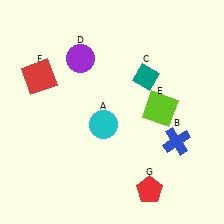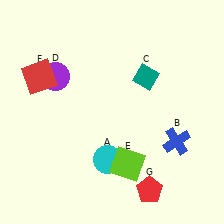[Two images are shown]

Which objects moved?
The objects that moved are: the cyan circle (A), the purple circle (D), the lime square (E).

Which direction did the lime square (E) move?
The lime square (E) moved down.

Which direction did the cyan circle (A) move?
The cyan circle (A) moved down.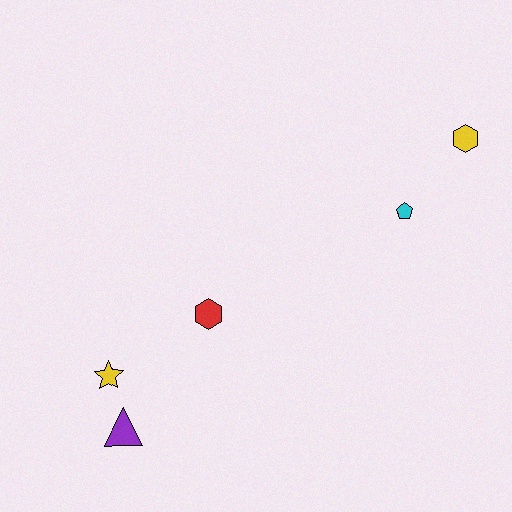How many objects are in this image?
There are 5 objects.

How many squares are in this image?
There are no squares.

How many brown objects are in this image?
There are no brown objects.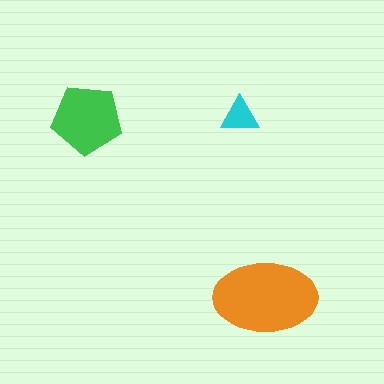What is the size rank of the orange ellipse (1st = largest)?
1st.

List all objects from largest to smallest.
The orange ellipse, the green pentagon, the cyan triangle.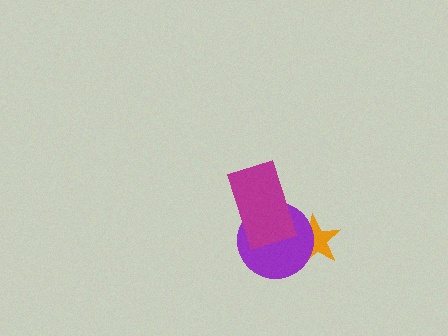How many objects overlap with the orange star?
1 object overlaps with the orange star.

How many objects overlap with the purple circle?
2 objects overlap with the purple circle.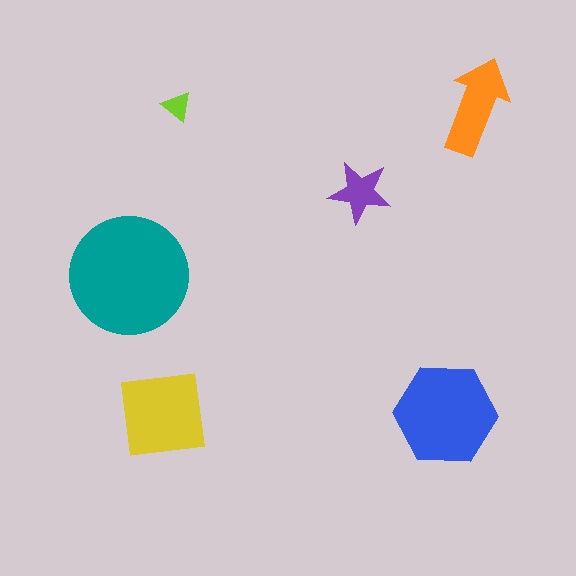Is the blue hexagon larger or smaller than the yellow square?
Larger.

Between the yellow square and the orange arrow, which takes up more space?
The yellow square.